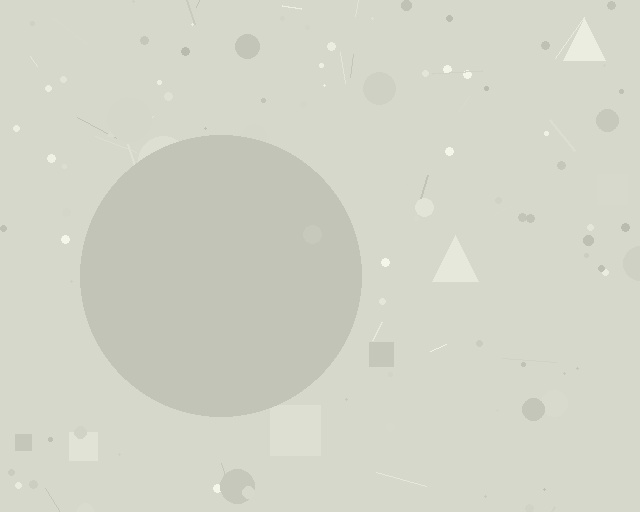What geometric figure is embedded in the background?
A circle is embedded in the background.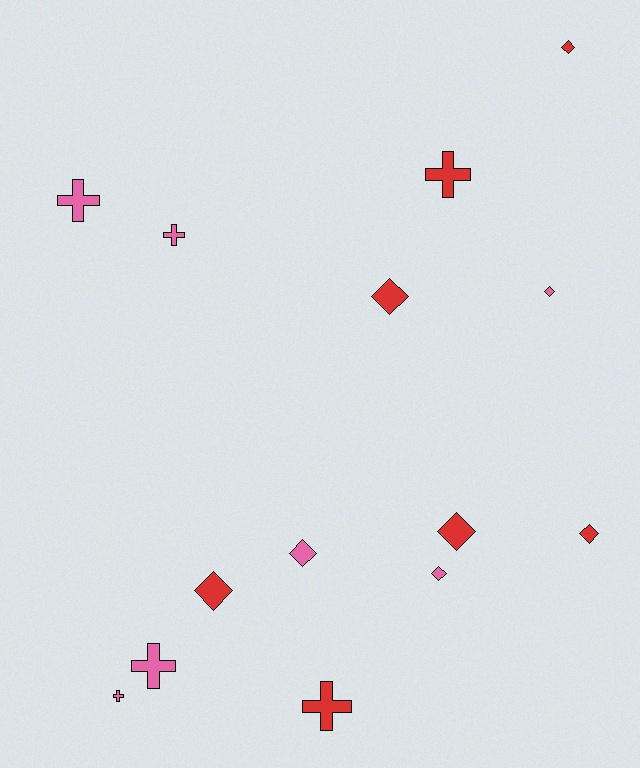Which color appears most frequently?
Pink, with 7 objects.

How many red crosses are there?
There are 2 red crosses.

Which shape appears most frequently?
Diamond, with 8 objects.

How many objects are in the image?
There are 14 objects.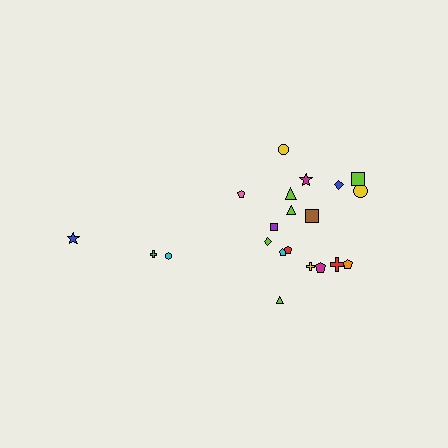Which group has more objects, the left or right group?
The right group.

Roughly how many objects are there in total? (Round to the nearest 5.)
Roughly 20 objects in total.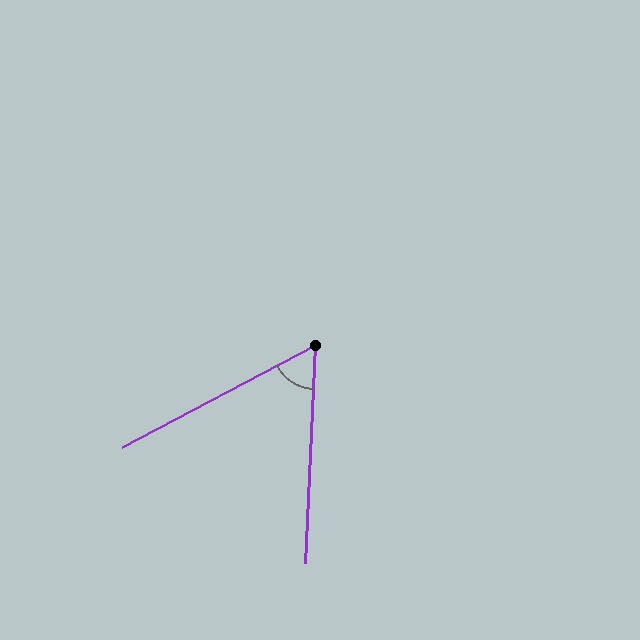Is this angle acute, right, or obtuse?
It is acute.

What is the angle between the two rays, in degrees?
Approximately 60 degrees.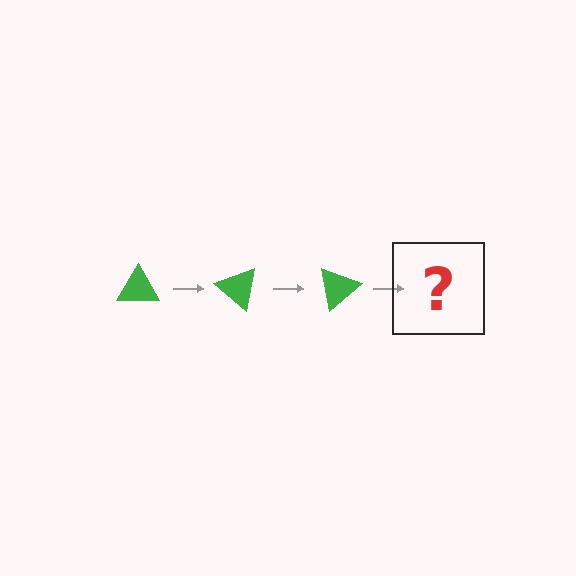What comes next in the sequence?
The next element should be a green triangle rotated 120 degrees.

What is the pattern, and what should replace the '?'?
The pattern is that the triangle rotates 40 degrees each step. The '?' should be a green triangle rotated 120 degrees.